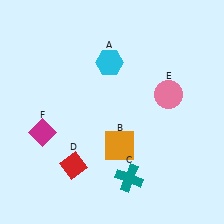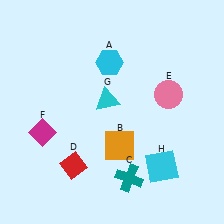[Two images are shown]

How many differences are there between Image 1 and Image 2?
There are 2 differences between the two images.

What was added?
A cyan triangle (G), a cyan square (H) were added in Image 2.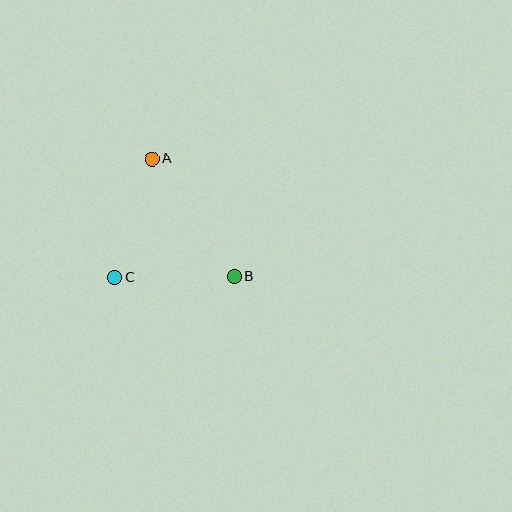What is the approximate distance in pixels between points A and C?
The distance between A and C is approximately 124 pixels.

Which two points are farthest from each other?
Points A and B are farthest from each other.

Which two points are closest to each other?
Points B and C are closest to each other.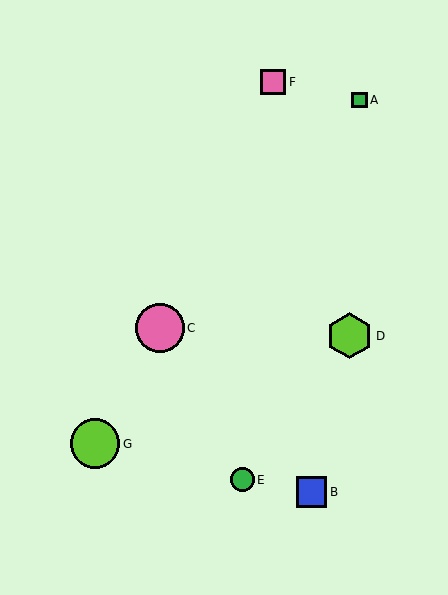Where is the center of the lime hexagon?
The center of the lime hexagon is at (350, 336).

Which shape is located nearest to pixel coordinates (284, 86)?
The pink square (labeled F) at (273, 82) is nearest to that location.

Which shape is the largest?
The lime circle (labeled G) is the largest.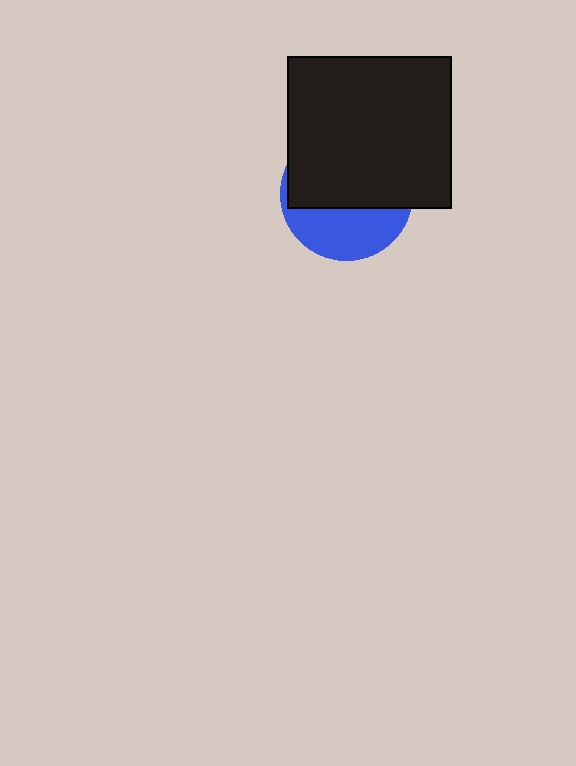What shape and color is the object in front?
The object in front is a black rectangle.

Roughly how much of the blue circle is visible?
A small part of it is visible (roughly 37%).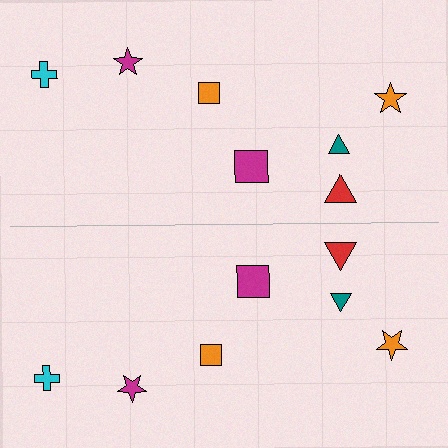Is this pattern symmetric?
Yes, this pattern has bilateral (reflection) symmetry.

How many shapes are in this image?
There are 14 shapes in this image.